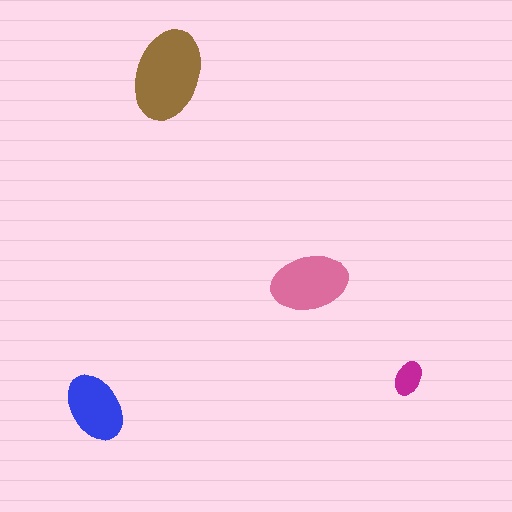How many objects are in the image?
There are 4 objects in the image.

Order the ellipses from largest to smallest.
the brown one, the pink one, the blue one, the magenta one.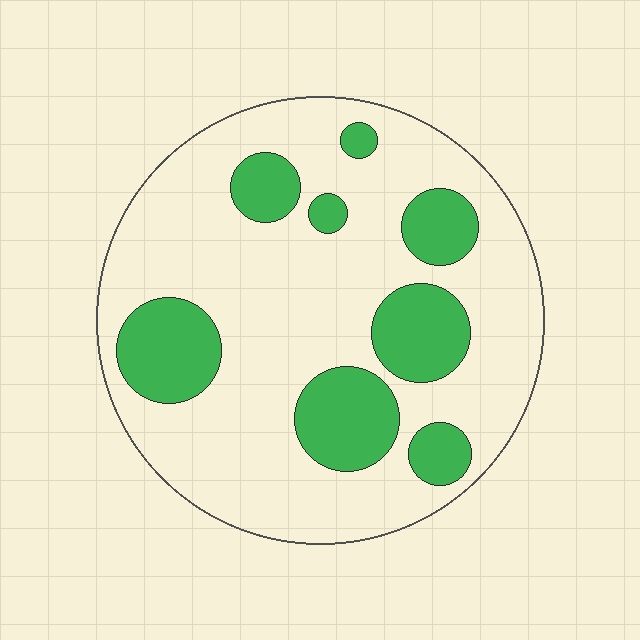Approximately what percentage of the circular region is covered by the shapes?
Approximately 25%.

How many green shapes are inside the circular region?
8.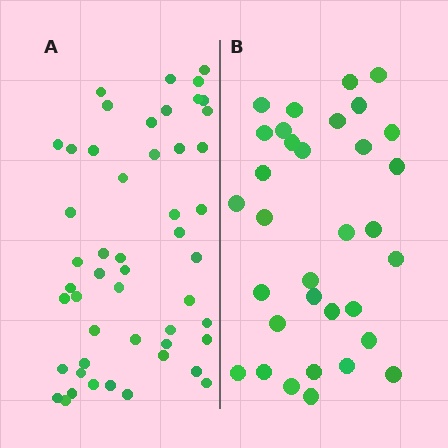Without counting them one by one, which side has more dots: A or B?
Region A (the left region) has more dots.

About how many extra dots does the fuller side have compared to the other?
Region A has approximately 15 more dots than region B.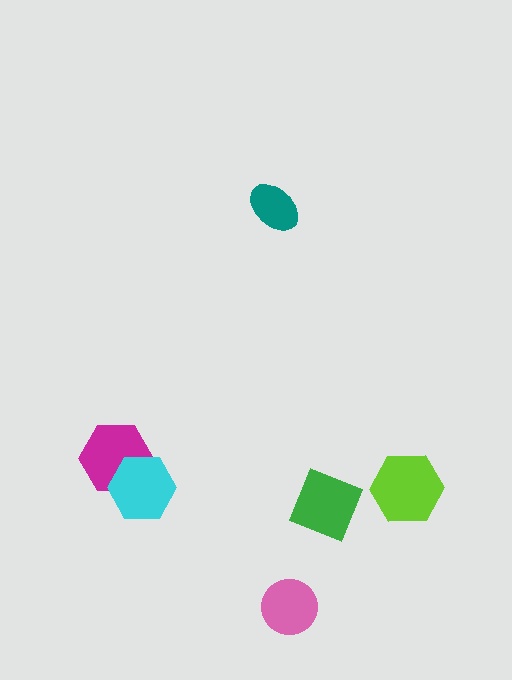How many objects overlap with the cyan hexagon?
1 object overlaps with the cyan hexagon.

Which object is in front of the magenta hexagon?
The cyan hexagon is in front of the magenta hexagon.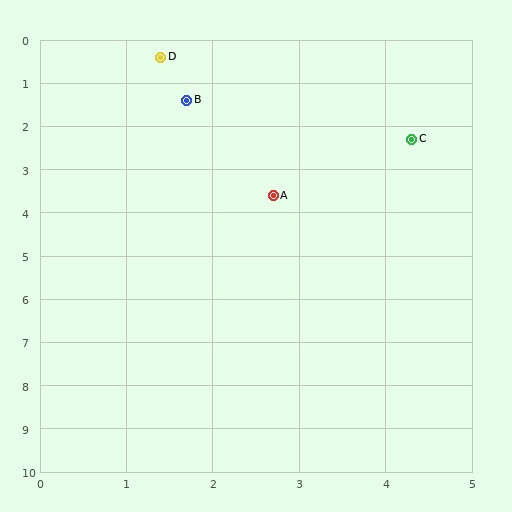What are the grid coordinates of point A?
Point A is at approximately (2.7, 3.6).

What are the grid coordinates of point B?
Point B is at approximately (1.7, 1.4).